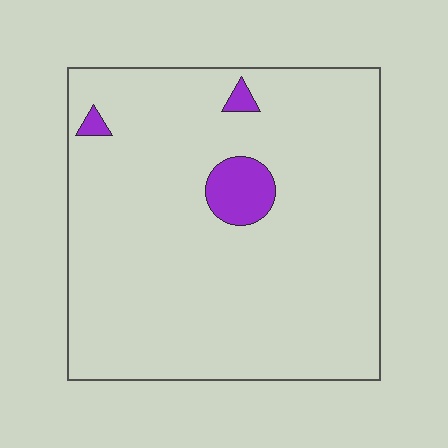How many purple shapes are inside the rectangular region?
3.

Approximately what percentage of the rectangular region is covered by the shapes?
Approximately 5%.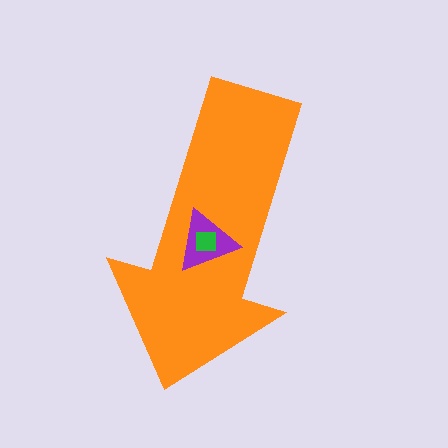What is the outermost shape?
The orange arrow.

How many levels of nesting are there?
3.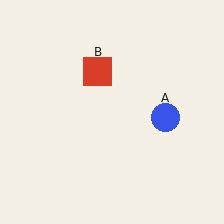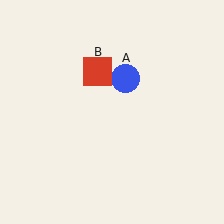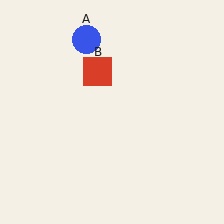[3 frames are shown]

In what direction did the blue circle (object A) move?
The blue circle (object A) moved up and to the left.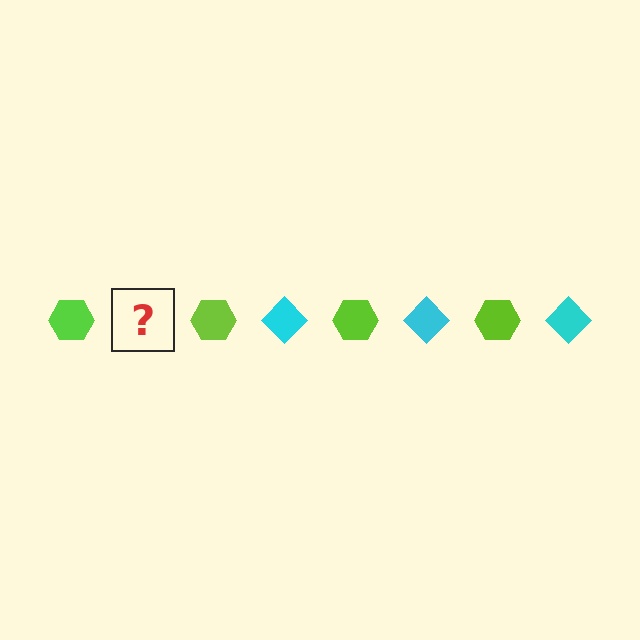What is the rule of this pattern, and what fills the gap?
The rule is that the pattern alternates between lime hexagon and cyan diamond. The gap should be filled with a cyan diamond.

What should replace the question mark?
The question mark should be replaced with a cyan diamond.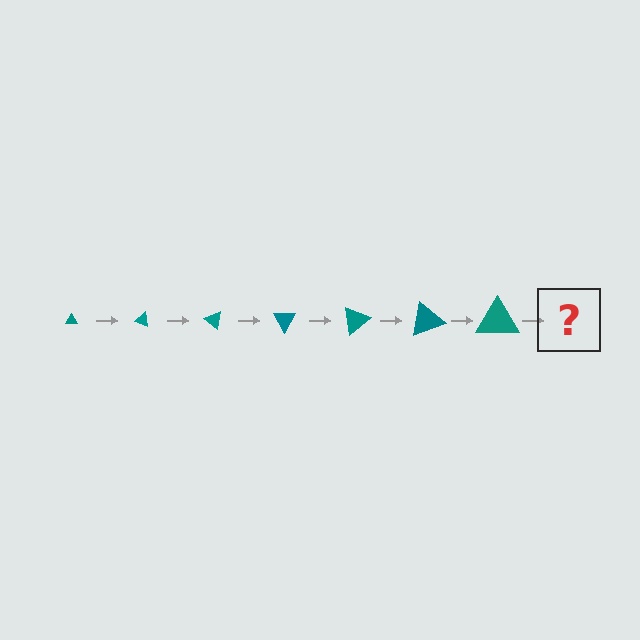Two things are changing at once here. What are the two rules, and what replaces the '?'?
The two rules are that the triangle grows larger each step and it rotates 20 degrees each step. The '?' should be a triangle, larger than the previous one and rotated 140 degrees from the start.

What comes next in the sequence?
The next element should be a triangle, larger than the previous one and rotated 140 degrees from the start.